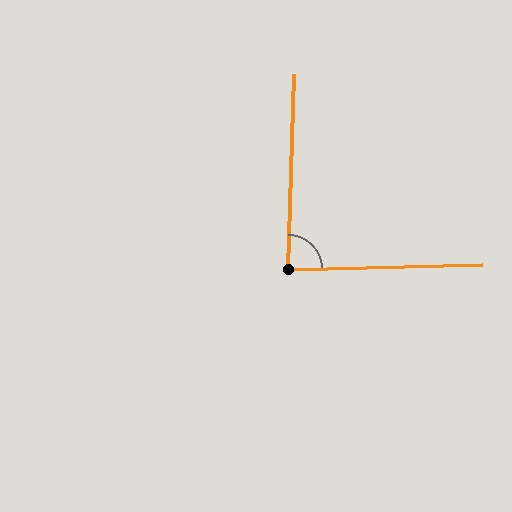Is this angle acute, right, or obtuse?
It is approximately a right angle.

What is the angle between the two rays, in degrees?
Approximately 87 degrees.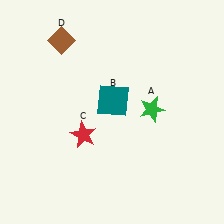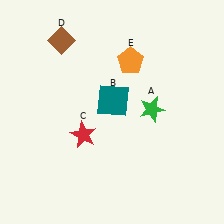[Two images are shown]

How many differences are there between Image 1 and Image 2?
There is 1 difference between the two images.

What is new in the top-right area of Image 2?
An orange pentagon (E) was added in the top-right area of Image 2.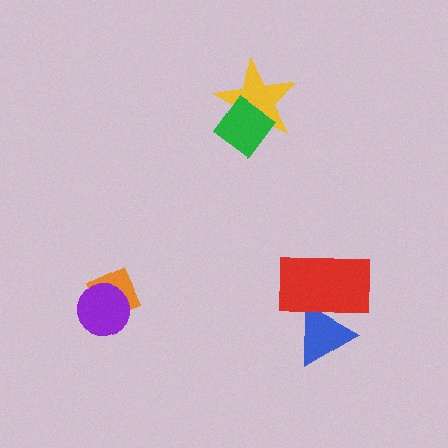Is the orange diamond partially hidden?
Yes, it is partially covered by another shape.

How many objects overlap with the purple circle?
1 object overlaps with the purple circle.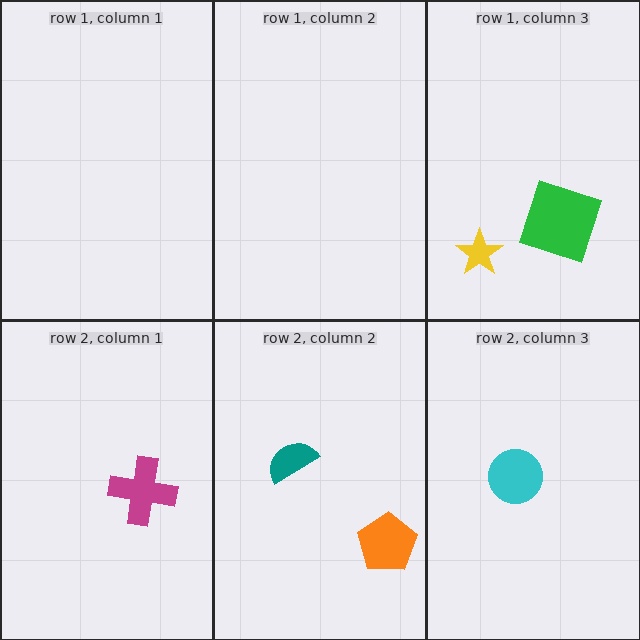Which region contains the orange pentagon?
The row 2, column 2 region.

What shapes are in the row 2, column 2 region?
The orange pentagon, the teal semicircle.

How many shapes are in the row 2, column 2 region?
2.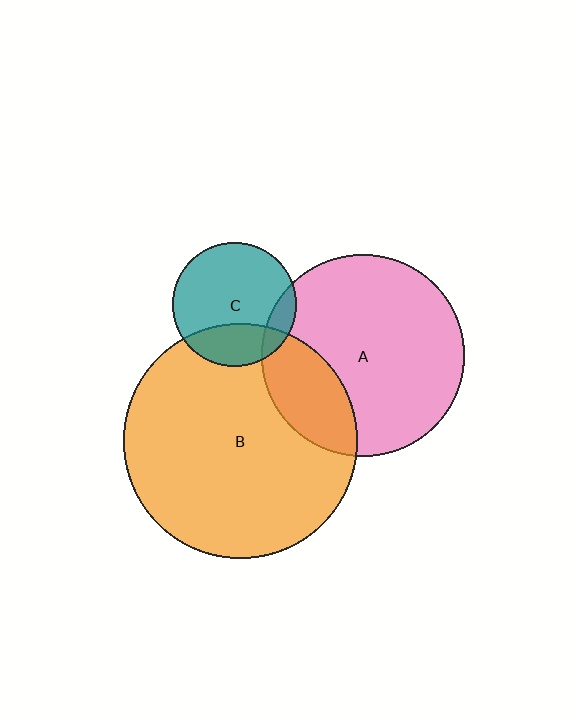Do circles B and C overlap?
Yes.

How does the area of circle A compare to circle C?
Approximately 2.7 times.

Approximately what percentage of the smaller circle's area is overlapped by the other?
Approximately 25%.